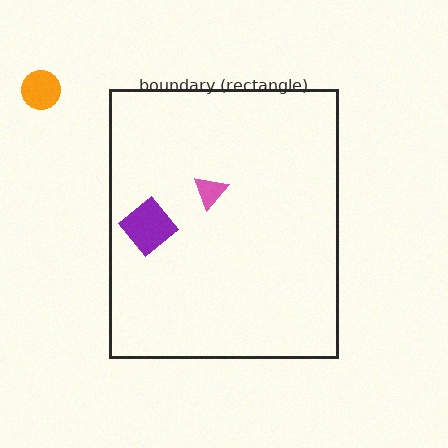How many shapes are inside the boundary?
2 inside, 1 outside.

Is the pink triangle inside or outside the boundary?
Inside.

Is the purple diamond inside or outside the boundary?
Inside.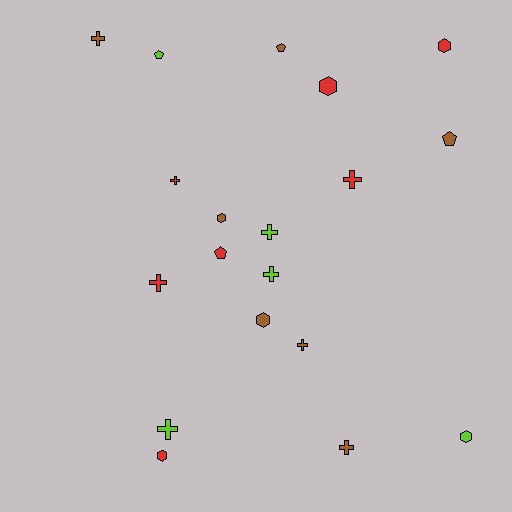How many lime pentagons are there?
There is 1 lime pentagon.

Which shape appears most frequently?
Cross, with 9 objects.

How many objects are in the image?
There are 19 objects.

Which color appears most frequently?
Red, with 7 objects.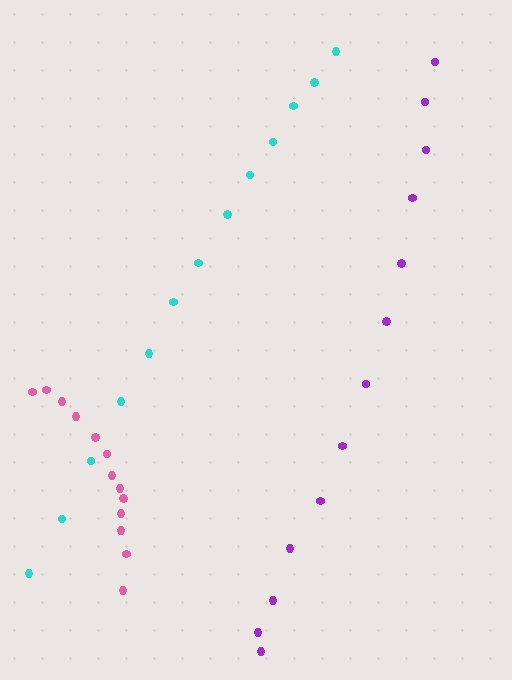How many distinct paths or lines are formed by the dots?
There are 3 distinct paths.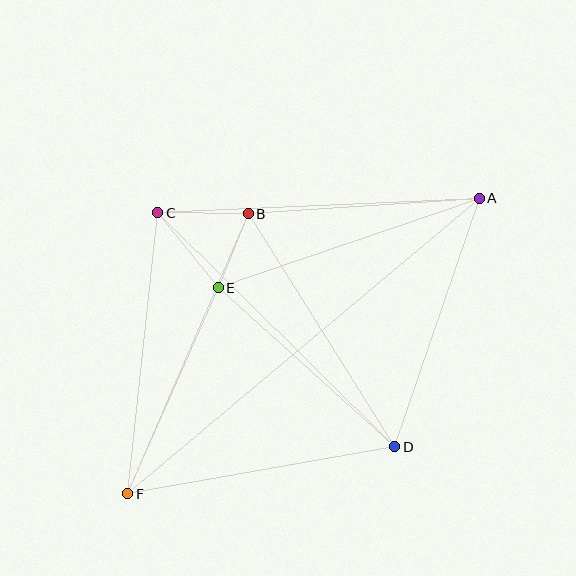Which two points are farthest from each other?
Points A and F are farthest from each other.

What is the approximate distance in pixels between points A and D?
The distance between A and D is approximately 262 pixels.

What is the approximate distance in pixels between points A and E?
The distance between A and E is approximately 276 pixels.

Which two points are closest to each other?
Points B and E are closest to each other.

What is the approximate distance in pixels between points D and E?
The distance between D and E is approximately 237 pixels.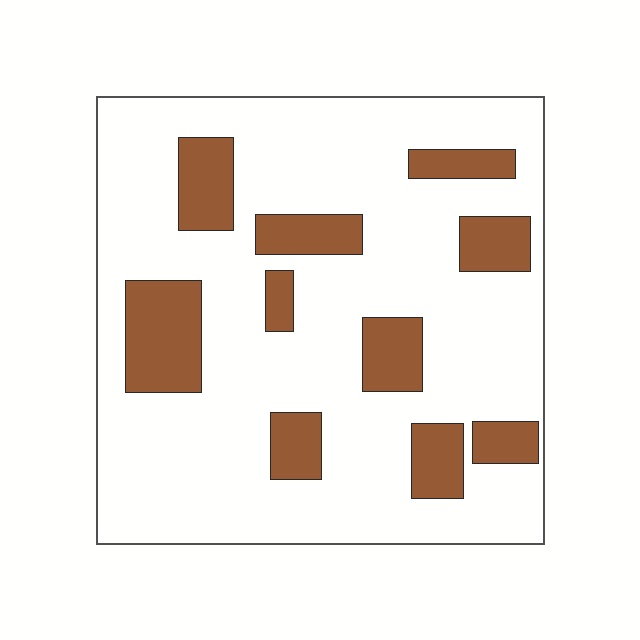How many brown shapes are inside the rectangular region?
10.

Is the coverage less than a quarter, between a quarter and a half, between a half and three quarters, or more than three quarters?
Less than a quarter.